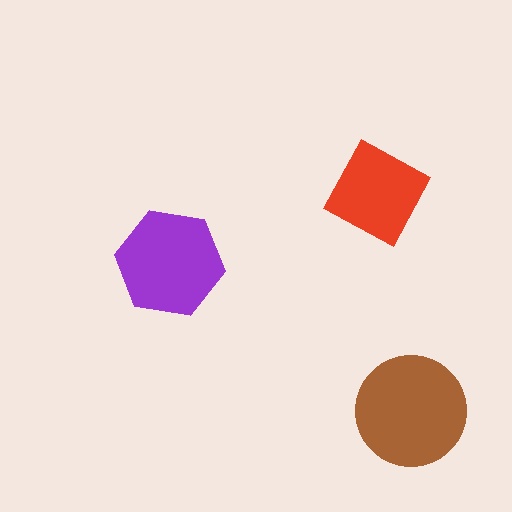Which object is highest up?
The red square is topmost.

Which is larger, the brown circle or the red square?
The brown circle.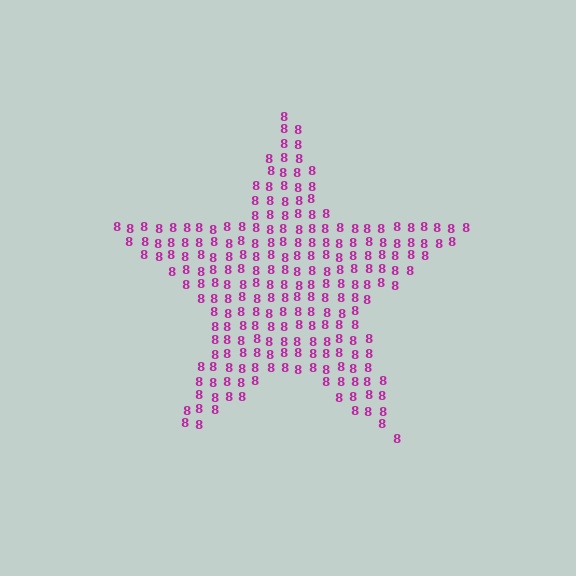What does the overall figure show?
The overall figure shows a star.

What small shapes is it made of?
It is made of small digit 8's.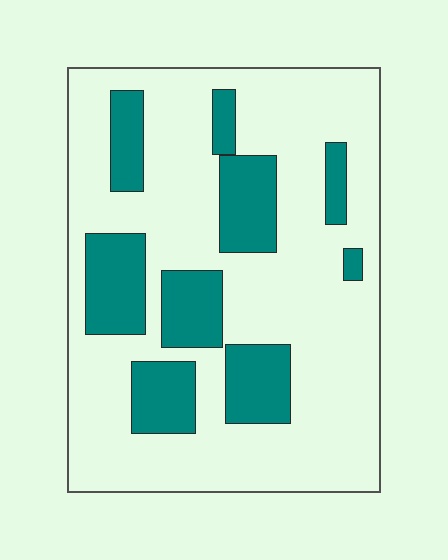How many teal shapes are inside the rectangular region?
9.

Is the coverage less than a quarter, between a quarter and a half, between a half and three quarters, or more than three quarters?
Between a quarter and a half.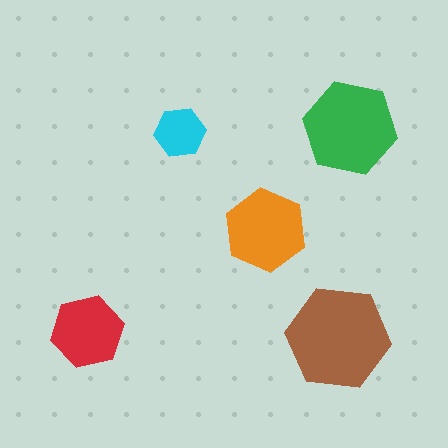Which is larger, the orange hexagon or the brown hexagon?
The brown one.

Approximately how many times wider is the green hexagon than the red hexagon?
About 1.5 times wider.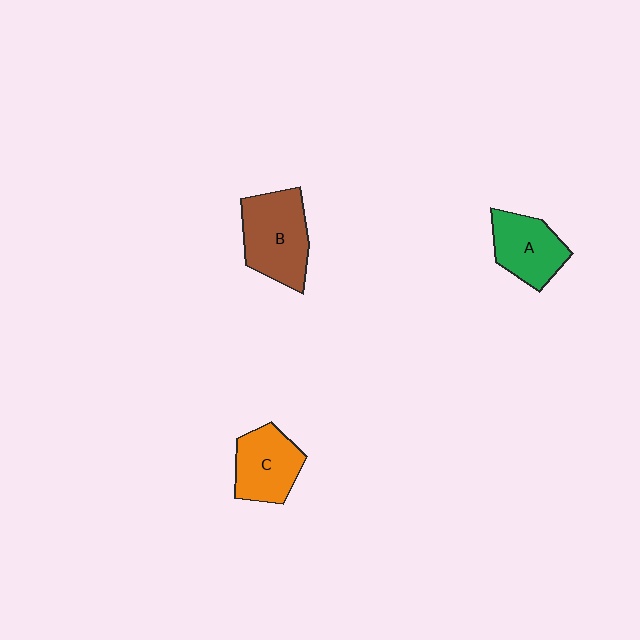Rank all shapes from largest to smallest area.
From largest to smallest: B (brown), C (orange), A (green).